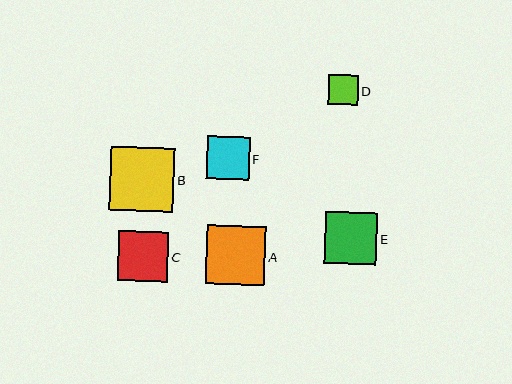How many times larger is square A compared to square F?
Square A is approximately 1.4 times the size of square F.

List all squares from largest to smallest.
From largest to smallest: B, A, E, C, F, D.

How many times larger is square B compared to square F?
Square B is approximately 1.5 times the size of square F.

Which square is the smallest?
Square D is the smallest with a size of approximately 30 pixels.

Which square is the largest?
Square B is the largest with a size of approximately 64 pixels.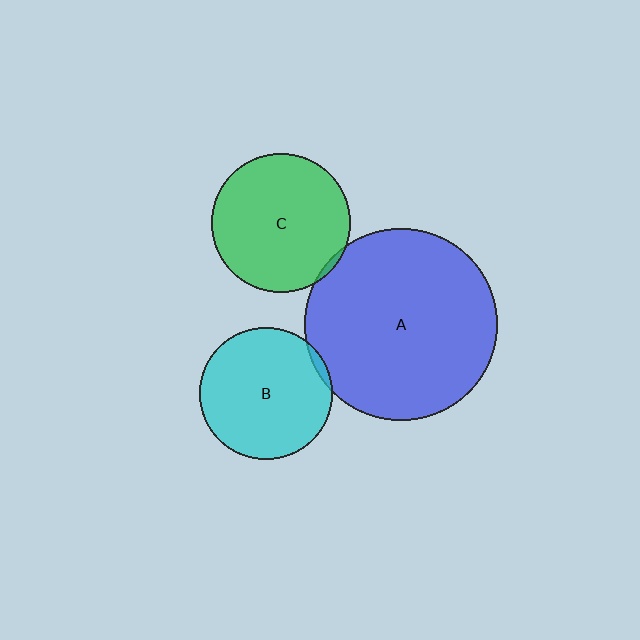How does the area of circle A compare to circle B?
Approximately 2.1 times.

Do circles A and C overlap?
Yes.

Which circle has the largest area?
Circle A (blue).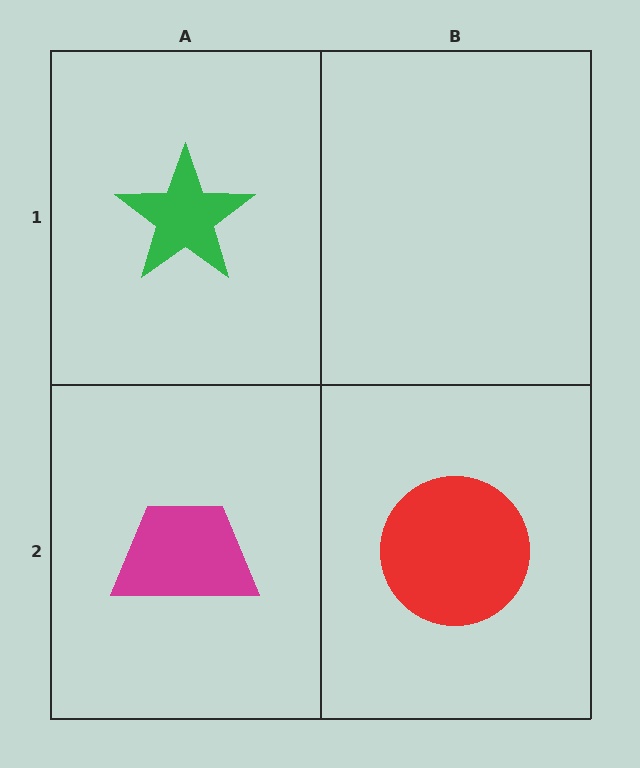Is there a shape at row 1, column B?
No, that cell is empty.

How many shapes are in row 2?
2 shapes.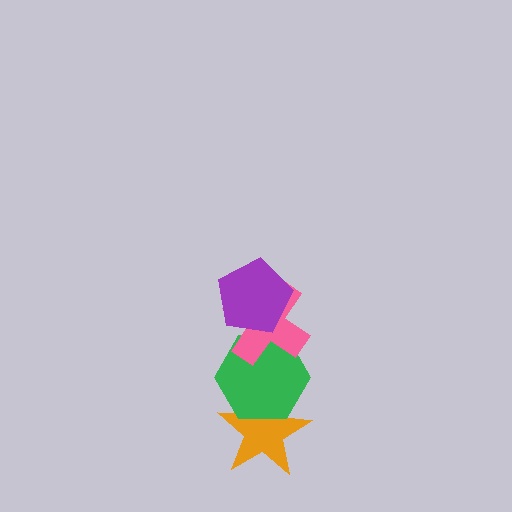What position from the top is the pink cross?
The pink cross is 2nd from the top.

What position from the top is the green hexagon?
The green hexagon is 3rd from the top.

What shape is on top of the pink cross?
The purple pentagon is on top of the pink cross.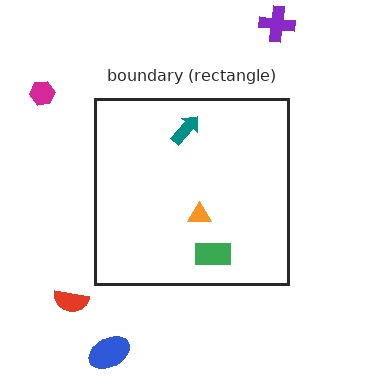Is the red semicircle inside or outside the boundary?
Outside.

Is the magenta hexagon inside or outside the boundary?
Outside.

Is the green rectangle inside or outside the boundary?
Inside.